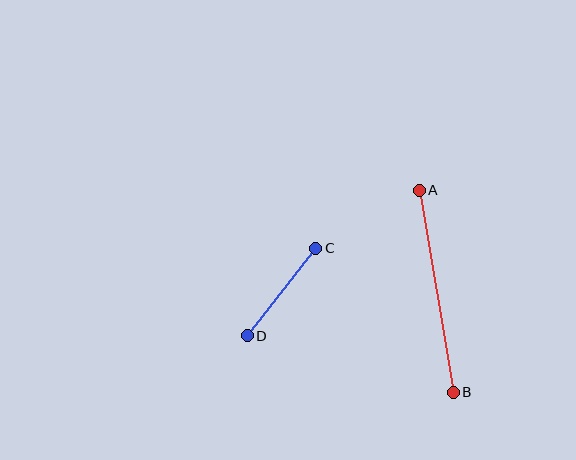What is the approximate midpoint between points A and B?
The midpoint is at approximately (436, 291) pixels.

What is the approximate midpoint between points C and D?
The midpoint is at approximately (282, 292) pixels.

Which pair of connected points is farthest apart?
Points A and B are farthest apart.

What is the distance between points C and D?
The distance is approximately 111 pixels.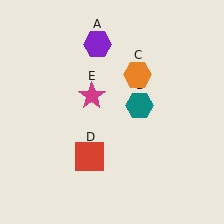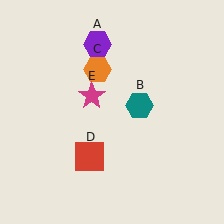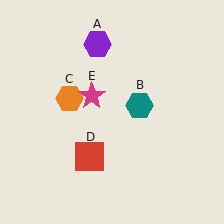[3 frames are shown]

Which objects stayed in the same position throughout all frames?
Purple hexagon (object A) and teal hexagon (object B) and red square (object D) and magenta star (object E) remained stationary.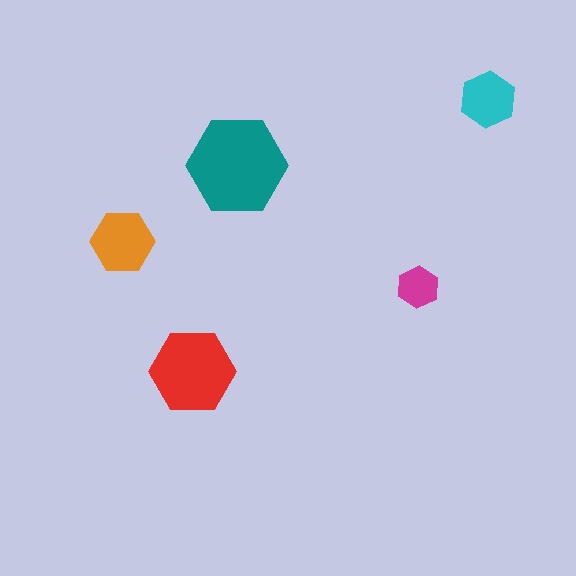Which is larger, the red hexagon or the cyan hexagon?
The red one.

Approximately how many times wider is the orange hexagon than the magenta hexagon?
About 1.5 times wider.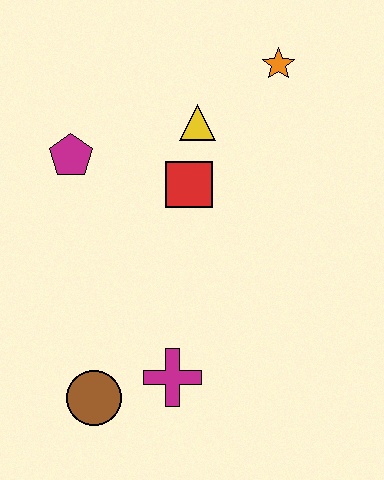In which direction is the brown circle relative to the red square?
The brown circle is below the red square.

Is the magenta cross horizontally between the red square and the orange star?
No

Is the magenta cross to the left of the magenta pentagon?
No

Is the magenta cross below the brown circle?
No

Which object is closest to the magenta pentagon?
The red square is closest to the magenta pentagon.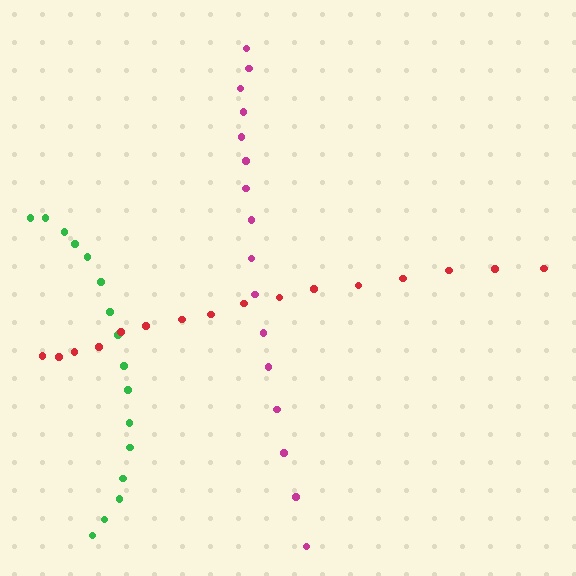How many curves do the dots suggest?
There are 3 distinct paths.